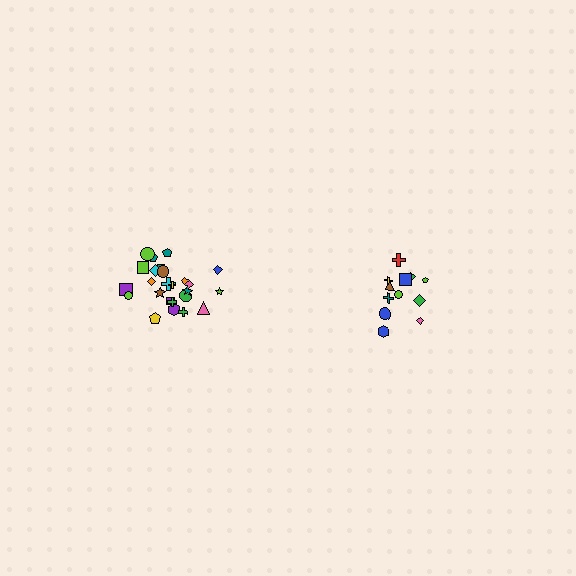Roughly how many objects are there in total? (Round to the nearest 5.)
Roughly 35 objects in total.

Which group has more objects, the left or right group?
The left group.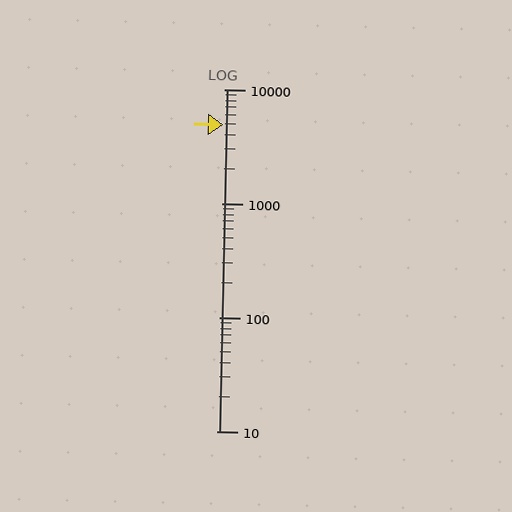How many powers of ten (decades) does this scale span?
The scale spans 3 decades, from 10 to 10000.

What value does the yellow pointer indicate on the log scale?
The pointer indicates approximately 4900.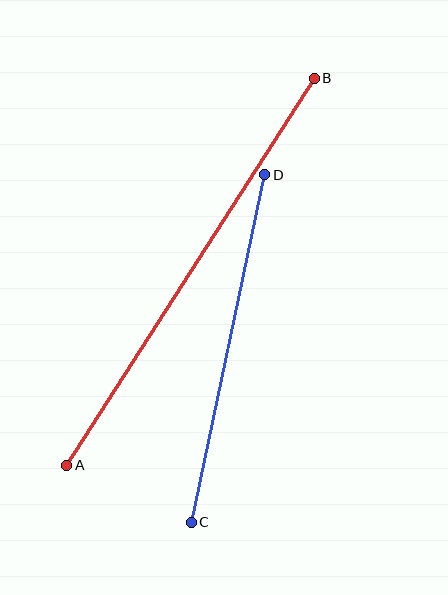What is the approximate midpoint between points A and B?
The midpoint is at approximately (191, 272) pixels.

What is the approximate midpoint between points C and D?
The midpoint is at approximately (228, 349) pixels.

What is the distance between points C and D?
The distance is approximately 355 pixels.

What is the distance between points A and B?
The distance is approximately 460 pixels.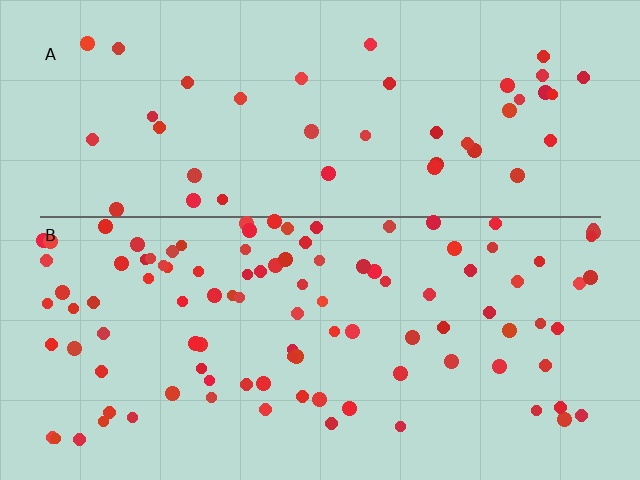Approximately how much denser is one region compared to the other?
Approximately 2.4× — region B over region A.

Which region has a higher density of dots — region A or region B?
B (the bottom).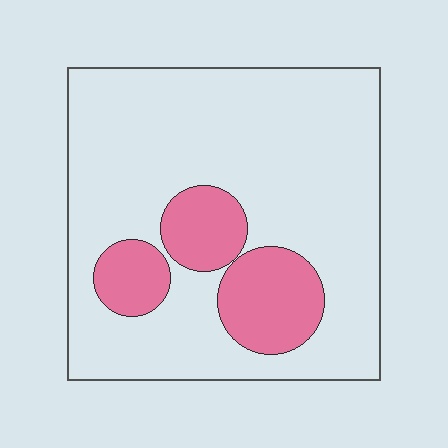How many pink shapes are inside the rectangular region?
3.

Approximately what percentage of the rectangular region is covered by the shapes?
Approximately 20%.